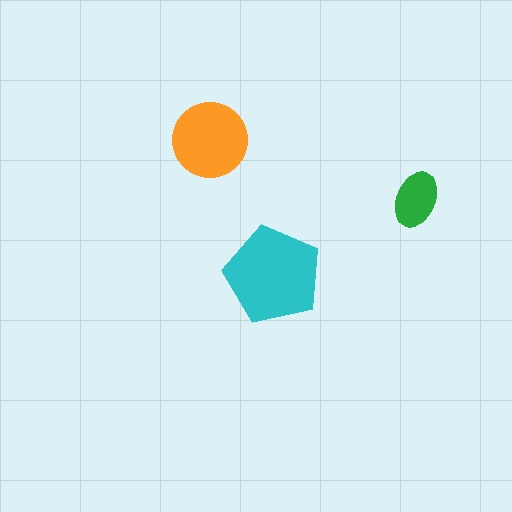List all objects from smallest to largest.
The green ellipse, the orange circle, the cyan pentagon.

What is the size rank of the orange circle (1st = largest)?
2nd.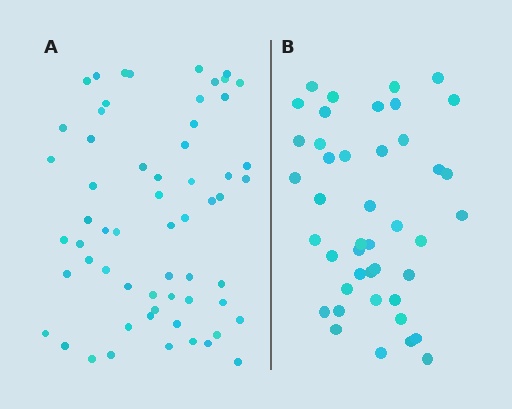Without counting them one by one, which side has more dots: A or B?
Region A (the left region) has more dots.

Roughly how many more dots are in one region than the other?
Region A has approximately 15 more dots than region B.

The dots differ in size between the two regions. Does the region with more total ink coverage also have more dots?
No. Region B has more total ink coverage because its dots are larger, but region A actually contains more individual dots. Total area can be misleading — the number of items is what matters here.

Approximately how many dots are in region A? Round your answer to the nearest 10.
About 60 dots.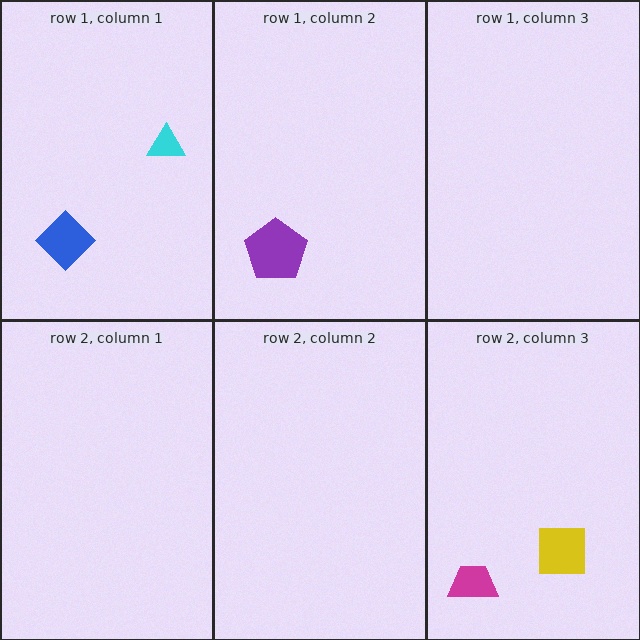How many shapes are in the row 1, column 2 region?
1.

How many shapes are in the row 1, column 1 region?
2.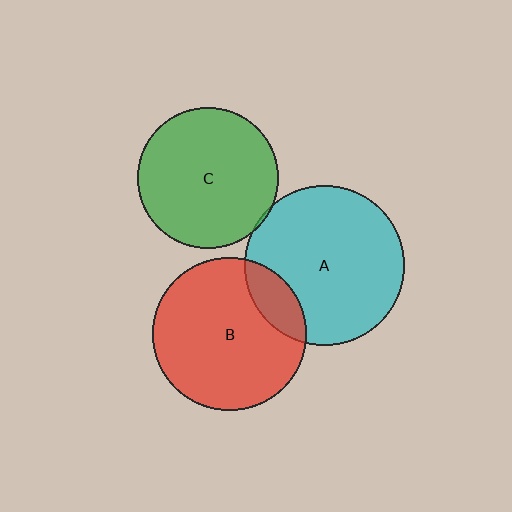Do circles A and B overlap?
Yes.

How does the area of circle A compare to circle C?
Approximately 1.3 times.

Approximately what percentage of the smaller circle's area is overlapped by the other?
Approximately 15%.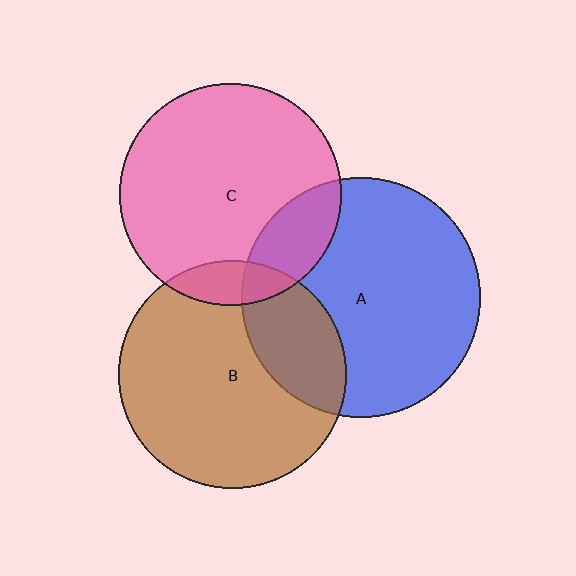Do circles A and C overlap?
Yes.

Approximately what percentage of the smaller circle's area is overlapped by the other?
Approximately 20%.